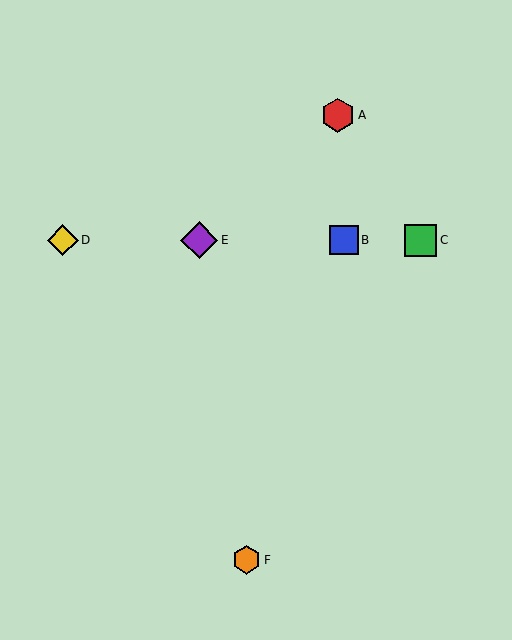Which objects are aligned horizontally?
Objects B, C, D, E are aligned horizontally.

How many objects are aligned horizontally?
4 objects (B, C, D, E) are aligned horizontally.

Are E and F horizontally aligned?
No, E is at y≈240 and F is at y≈560.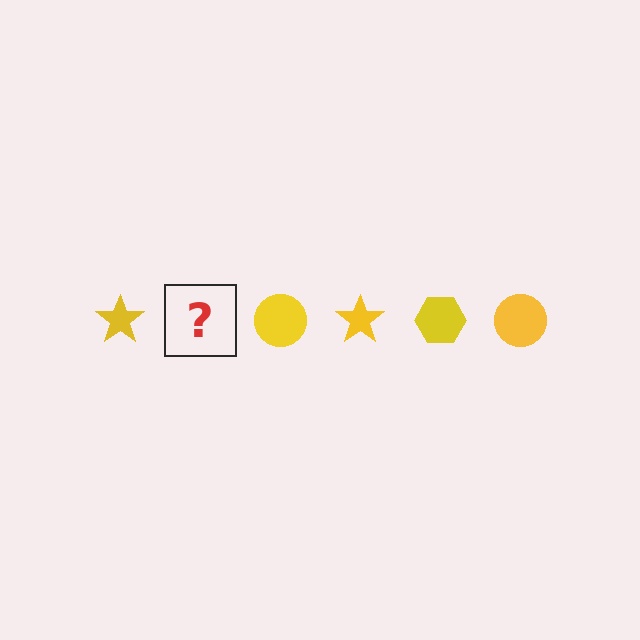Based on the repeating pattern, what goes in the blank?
The blank should be a yellow hexagon.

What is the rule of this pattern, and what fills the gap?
The rule is that the pattern cycles through star, hexagon, circle shapes in yellow. The gap should be filled with a yellow hexagon.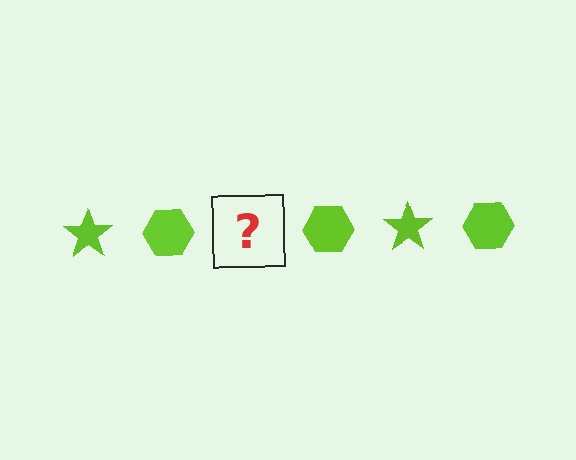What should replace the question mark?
The question mark should be replaced with a lime star.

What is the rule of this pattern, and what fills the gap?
The rule is that the pattern cycles through star, hexagon shapes in lime. The gap should be filled with a lime star.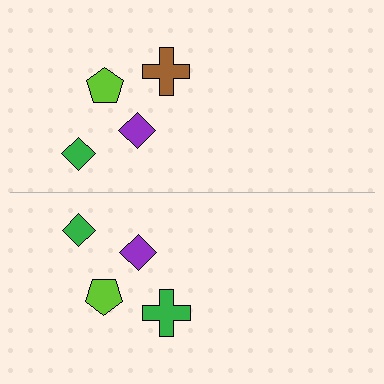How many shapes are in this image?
There are 8 shapes in this image.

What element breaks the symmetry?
The green cross on the bottom side breaks the symmetry — its mirror counterpart is brown.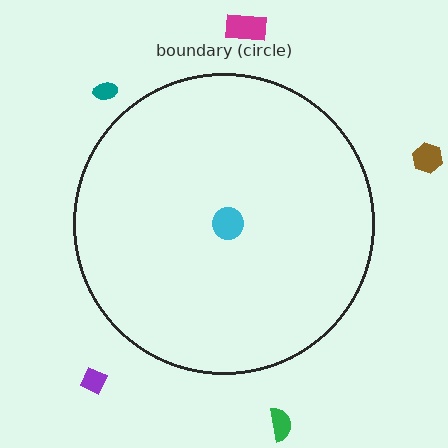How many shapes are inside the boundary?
1 inside, 5 outside.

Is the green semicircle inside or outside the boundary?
Outside.